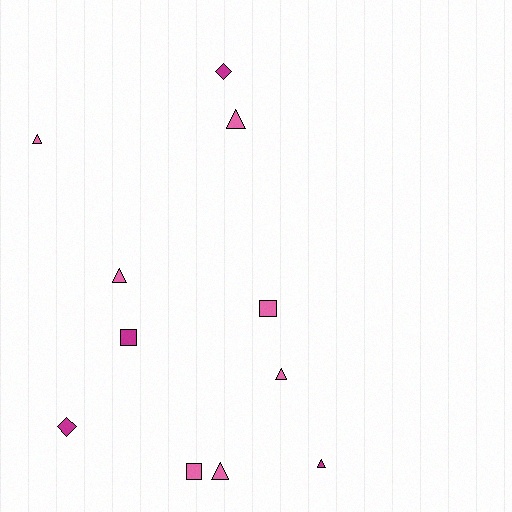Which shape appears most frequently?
Triangle, with 6 objects.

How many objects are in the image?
There are 11 objects.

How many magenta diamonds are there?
There are 2 magenta diamonds.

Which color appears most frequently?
Pink, with 7 objects.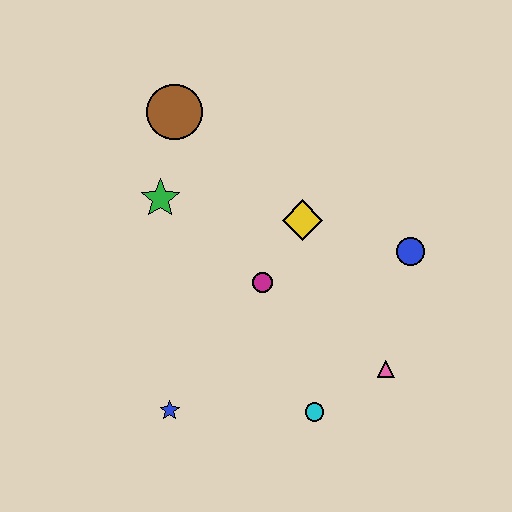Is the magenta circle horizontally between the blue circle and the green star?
Yes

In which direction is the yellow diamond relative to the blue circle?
The yellow diamond is to the left of the blue circle.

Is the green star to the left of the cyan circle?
Yes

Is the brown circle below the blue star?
No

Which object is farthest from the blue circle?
The blue star is farthest from the blue circle.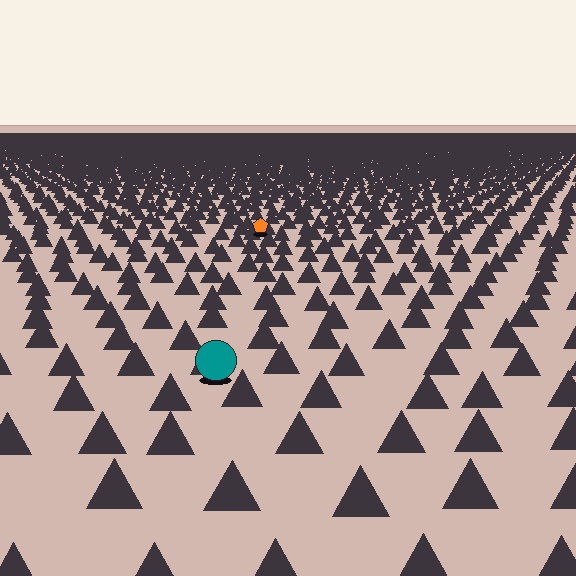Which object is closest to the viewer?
The teal circle is closest. The texture marks near it are larger and more spread out.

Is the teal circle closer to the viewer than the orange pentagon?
Yes. The teal circle is closer — you can tell from the texture gradient: the ground texture is coarser near it.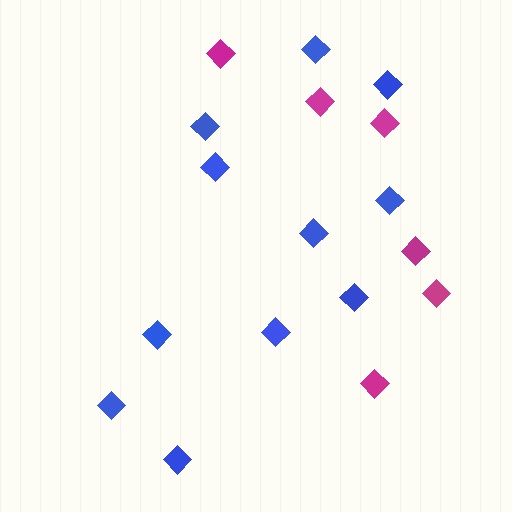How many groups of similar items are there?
There are 2 groups: one group of blue diamonds (11) and one group of magenta diamonds (6).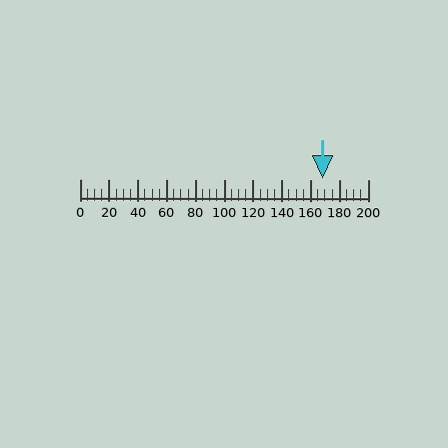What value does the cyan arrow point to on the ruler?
The cyan arrow points to approximately 169.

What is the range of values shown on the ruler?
The ruler shows values from 0 to 200.